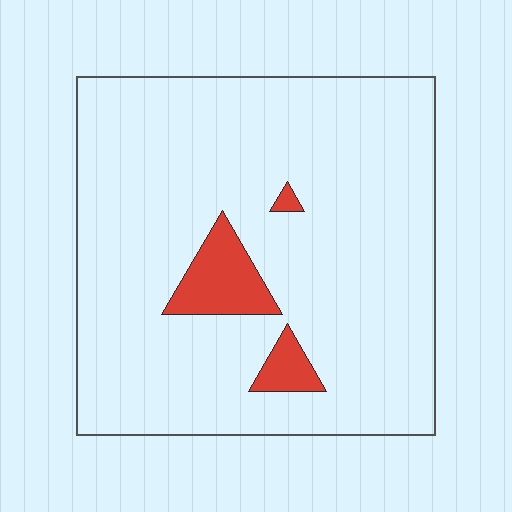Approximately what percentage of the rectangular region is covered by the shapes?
Approximately 10%.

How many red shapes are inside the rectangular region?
3.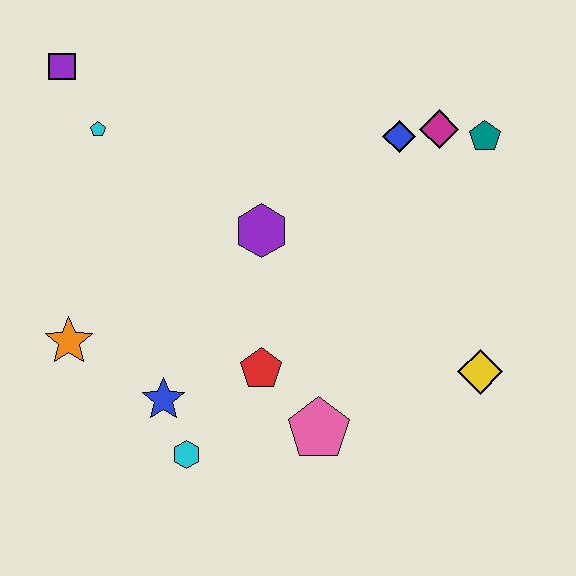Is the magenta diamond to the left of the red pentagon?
No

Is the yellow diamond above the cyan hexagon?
Yes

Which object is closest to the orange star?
The blue star is closest to the orange star.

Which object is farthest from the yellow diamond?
The purple square is farthest from the yellow diamond.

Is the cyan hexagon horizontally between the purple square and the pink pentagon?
Yes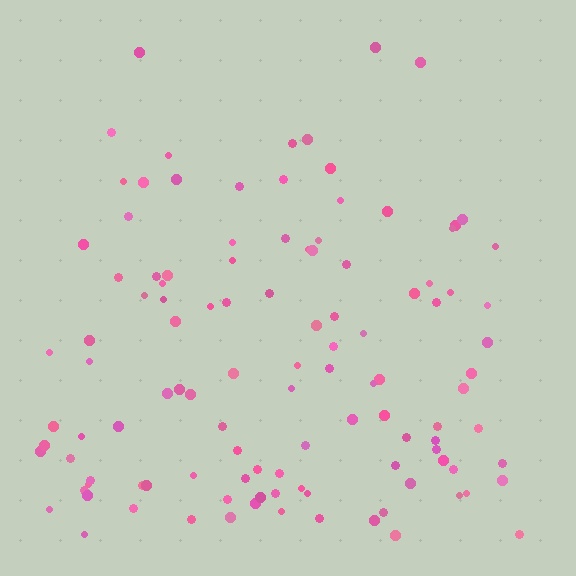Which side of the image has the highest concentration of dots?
The bottom.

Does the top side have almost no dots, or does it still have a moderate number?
Still a moderate number, just noticeably fewer than the bottom.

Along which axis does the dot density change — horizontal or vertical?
Vertical.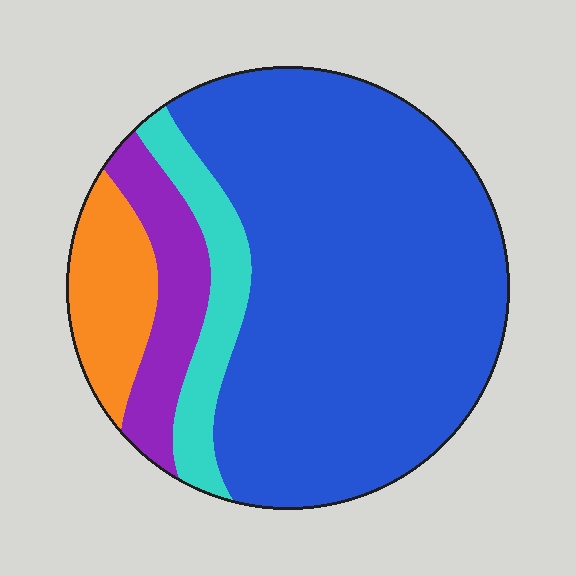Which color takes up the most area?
Blue, at roughly 70%.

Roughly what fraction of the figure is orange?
Orange takes up about one tenth (1/10) of the figure.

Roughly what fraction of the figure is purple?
Purple covers 11% of the figure.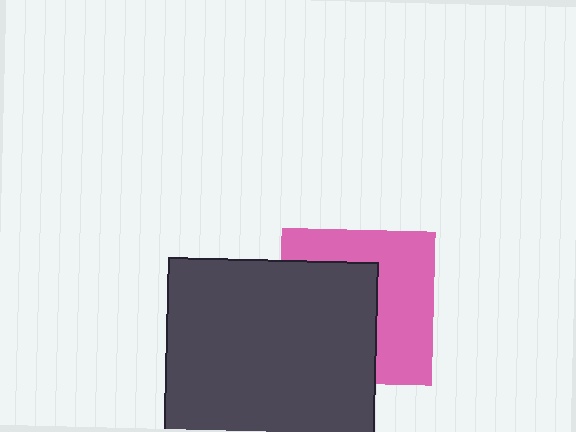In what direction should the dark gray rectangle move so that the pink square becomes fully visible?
The dark gray rectangle should move left. That is the shortest direction to clear the overlap and leave the pink square fully visible.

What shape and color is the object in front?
The object in front is a dark gray rectangle.